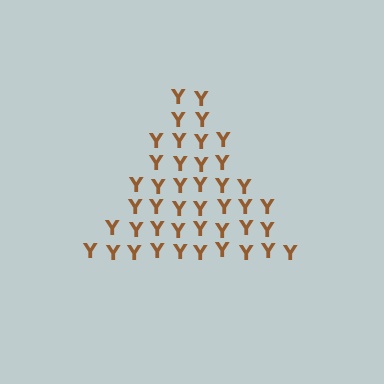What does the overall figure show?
The overall figure shows a triangle.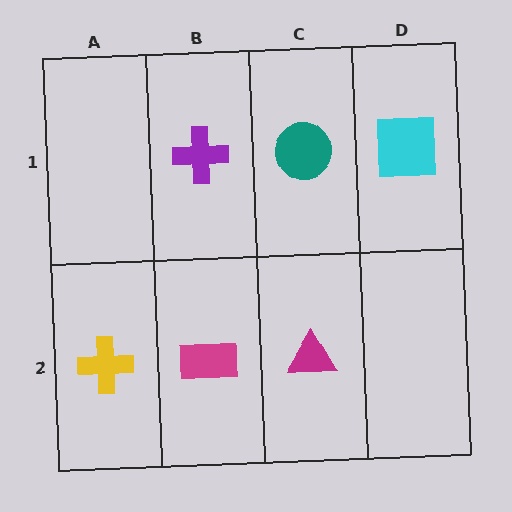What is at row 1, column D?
A cyan square.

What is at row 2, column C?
A magenta triangle.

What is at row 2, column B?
A magenta rectangle.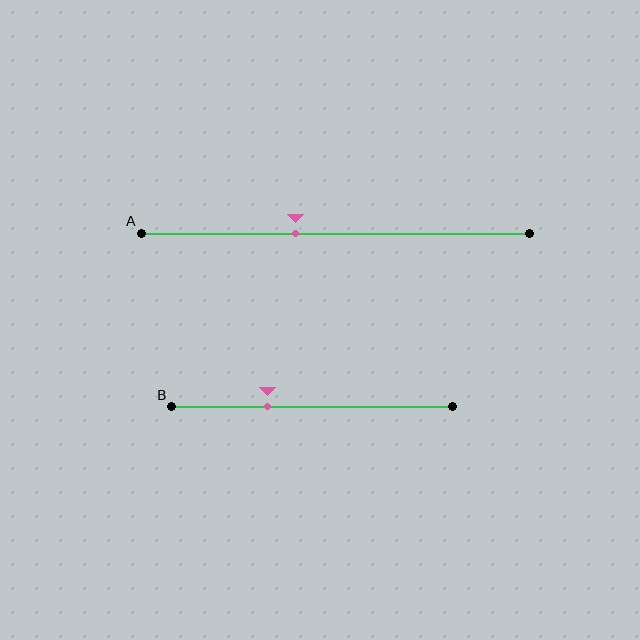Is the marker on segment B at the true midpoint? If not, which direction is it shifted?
No, the marker on segment B is shifted to the left by about 16% of the segment length.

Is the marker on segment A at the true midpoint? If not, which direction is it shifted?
No, the marker on segment A is shifted to the left by about 10% of the segment length.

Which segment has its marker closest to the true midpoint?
Segment A has its marker closest to the true midpoint.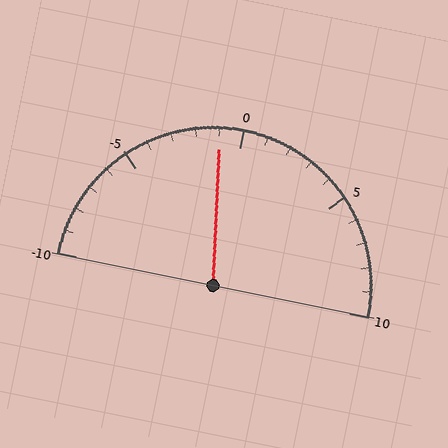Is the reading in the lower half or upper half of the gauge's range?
The reading is in the lower half of the range (-10 to 10).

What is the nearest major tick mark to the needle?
The nearest major tick mark is 0.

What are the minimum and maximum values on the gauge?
The gauge ranges from -10 to 10.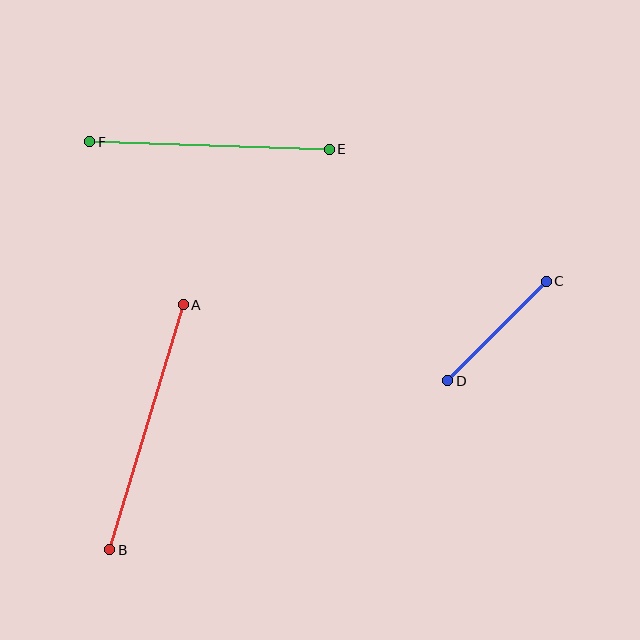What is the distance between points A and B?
The distance is approximately 256 pixels.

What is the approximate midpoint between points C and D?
The midpoint is at approximately (497, 331) pixels.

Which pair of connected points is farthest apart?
Points A and B are farthest apart.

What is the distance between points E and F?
The distance is approximately 240 pixels.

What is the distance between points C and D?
The distance is approximately 140 pixels.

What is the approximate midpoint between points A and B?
The midpoint is at approximately (147, 427) pixels.